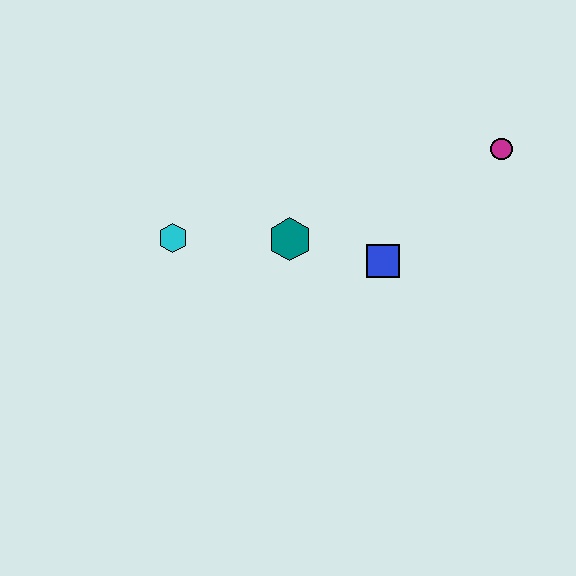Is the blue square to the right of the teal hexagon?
Yes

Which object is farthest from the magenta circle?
The cyan hexagon is farthest from the magenta circle.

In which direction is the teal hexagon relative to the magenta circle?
The teal hexagon is to the left of the magenta circle.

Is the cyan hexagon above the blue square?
Yes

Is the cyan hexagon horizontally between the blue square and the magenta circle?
No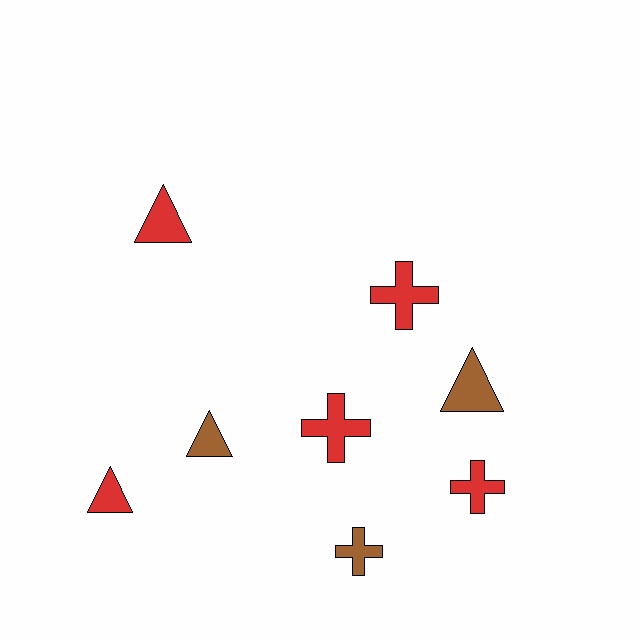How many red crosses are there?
There are 3 red crosses.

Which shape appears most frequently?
Cross, with 4 objects.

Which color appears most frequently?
Red, with 5 objects.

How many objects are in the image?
There are 8 objects.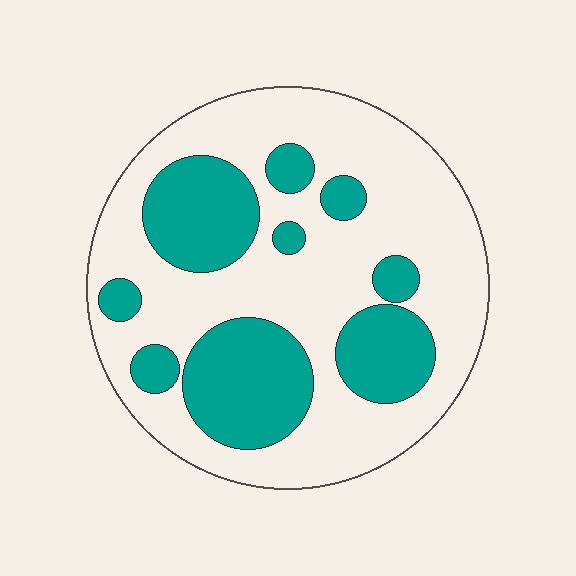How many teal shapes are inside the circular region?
9.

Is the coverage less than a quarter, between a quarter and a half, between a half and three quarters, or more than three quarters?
Between a quarter and a half.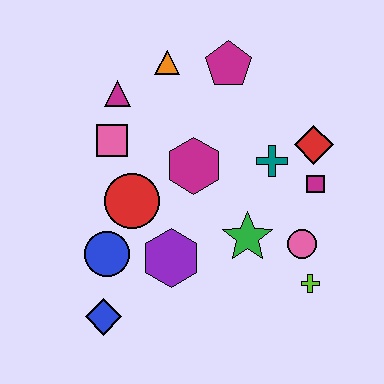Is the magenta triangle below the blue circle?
No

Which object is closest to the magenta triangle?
The pink square is closest to the magenta triangle.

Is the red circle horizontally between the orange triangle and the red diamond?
No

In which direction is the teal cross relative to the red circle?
The teal cross is to the right of the red circle.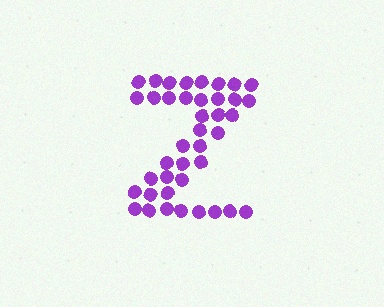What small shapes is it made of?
It is made of small circles.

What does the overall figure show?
The overall figure shows the letter Z.